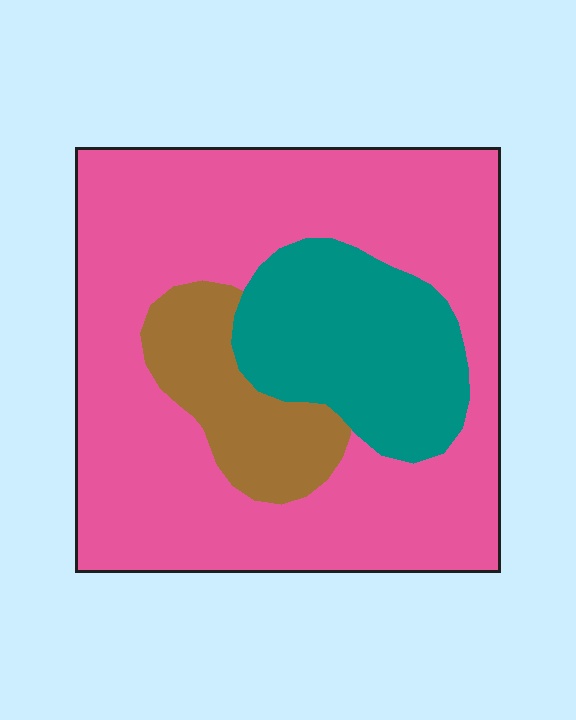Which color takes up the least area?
Brown, at roughly 15%.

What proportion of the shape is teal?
Teal covers 20% of the shape.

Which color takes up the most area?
Pink, at roughly 65%.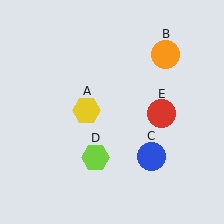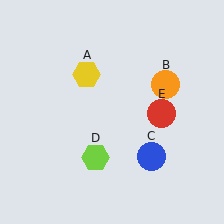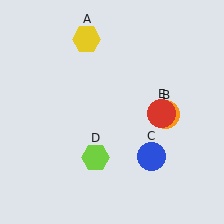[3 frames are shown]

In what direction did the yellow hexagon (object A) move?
The yellow hexagon (object A) moved up.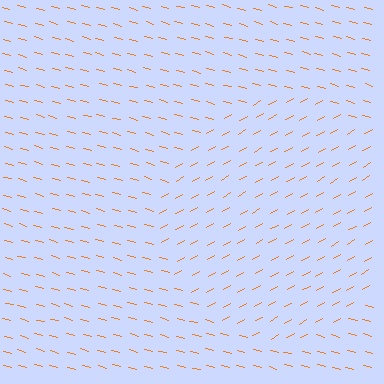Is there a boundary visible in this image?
Yes, there is a texture boundary formed by a change in line orientation.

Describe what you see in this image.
The image is filled with small orange line segments. A circle region in the image has lines oriented differently from the surrounding lines, creating a visible texture boundary.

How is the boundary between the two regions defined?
The boundary is defined purely by a change in line orientation (approximately 45 degrees difference). All lines are the same color and thickness.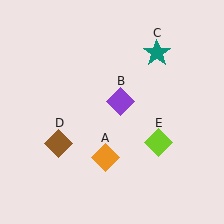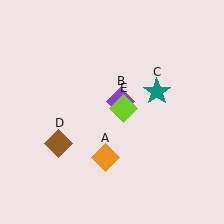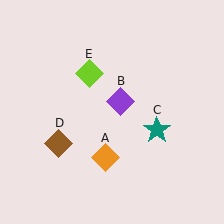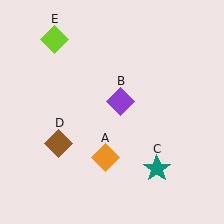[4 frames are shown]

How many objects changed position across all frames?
2 objects changed position: teal star (object C), lime diamond (object E).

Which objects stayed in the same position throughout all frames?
Orange diamond (object A) and purple diamond (object B) and brown diamond (object D) remained stationary.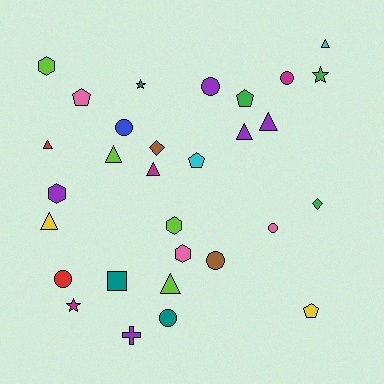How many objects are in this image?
There are 30 objects.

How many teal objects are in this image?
There are 3 teal objects.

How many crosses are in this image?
There is 1 cross.